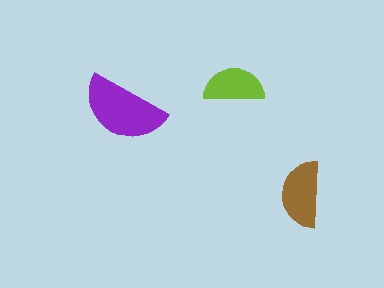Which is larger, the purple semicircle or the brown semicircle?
The purple one.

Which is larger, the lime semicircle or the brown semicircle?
The brown one.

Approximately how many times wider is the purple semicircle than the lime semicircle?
About 1.5 times wider.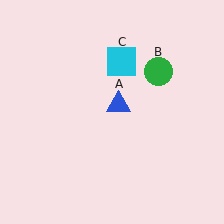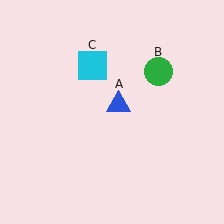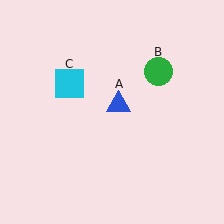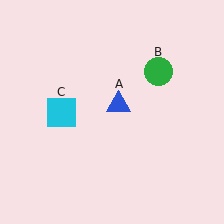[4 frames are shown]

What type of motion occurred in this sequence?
The cyan square (object C) rotated counterclockwise around the center of the scene.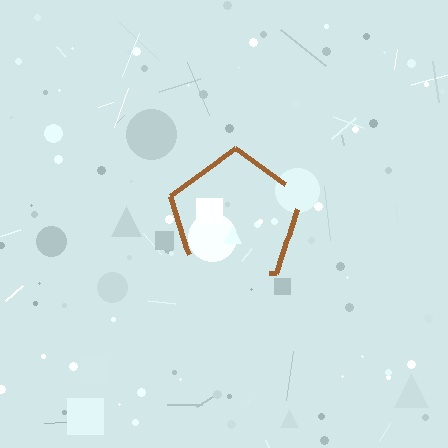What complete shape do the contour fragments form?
The contour fragments form a pentagon.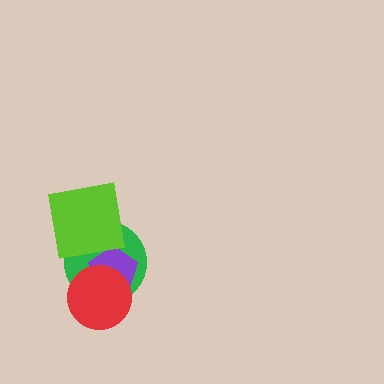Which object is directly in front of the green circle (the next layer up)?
The purple pentagon is directly in front of the green circle.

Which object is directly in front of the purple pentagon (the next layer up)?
The lime square is directly in front of the purple pentagon.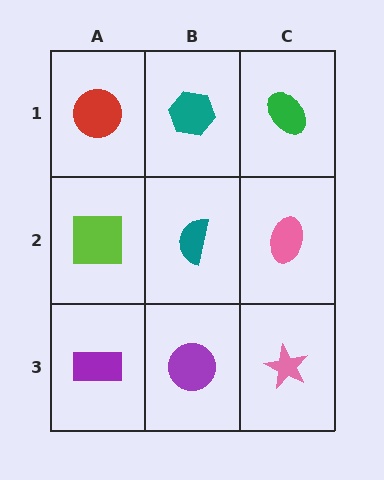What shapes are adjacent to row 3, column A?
A lime square (row 2, column A), a purple circle (row 3, column B).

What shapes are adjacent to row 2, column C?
A green ellipse (row 1, column C), a pink star (row 3, column C), a teal semicircle (row 2, column B).